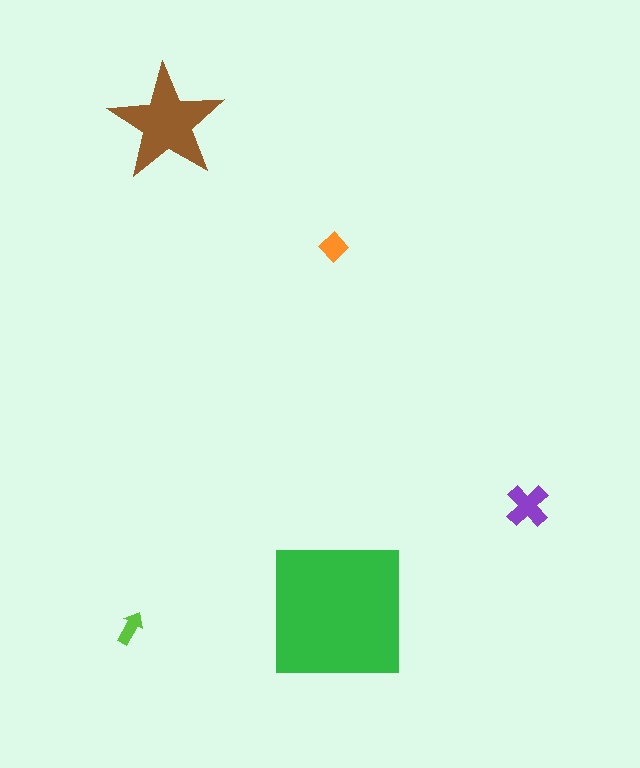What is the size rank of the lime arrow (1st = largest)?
5th.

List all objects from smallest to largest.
The lime arrow, the orange diamond, the purple cross, the brown star, the green square.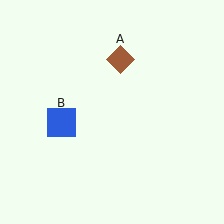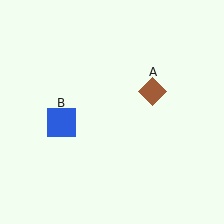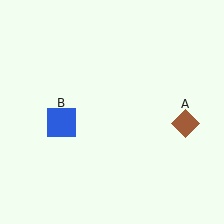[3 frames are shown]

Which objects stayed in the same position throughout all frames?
Blue square (object B) remained stationary.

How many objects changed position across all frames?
1 object changed position: brown diamond (object A).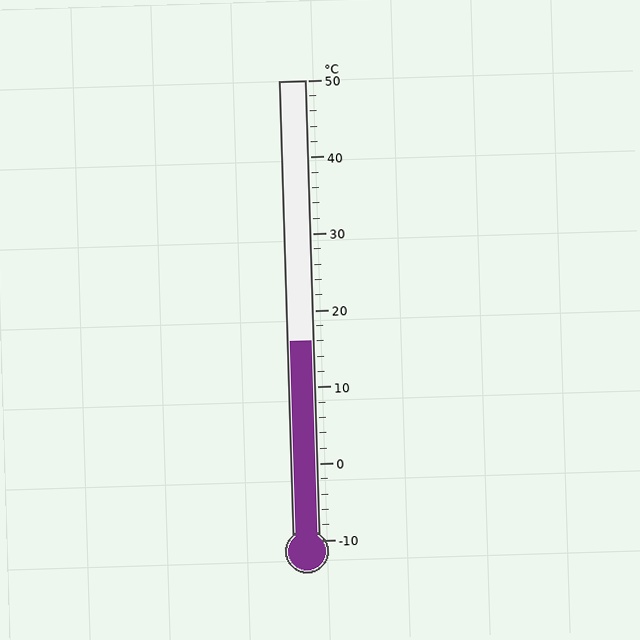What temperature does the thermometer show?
The thermometer shows approximately 16°C.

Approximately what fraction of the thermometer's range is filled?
The thermometer is filled to approximately 45% of its range.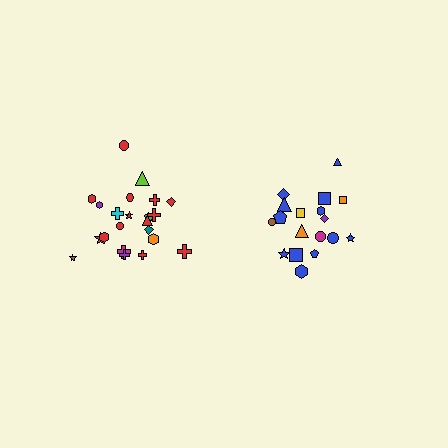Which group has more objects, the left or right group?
The left group.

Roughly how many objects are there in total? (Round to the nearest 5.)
Roughly 40 objects in total.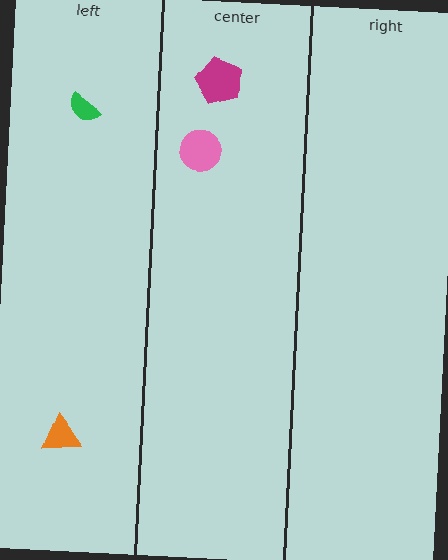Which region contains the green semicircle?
The left region.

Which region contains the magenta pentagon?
The center region.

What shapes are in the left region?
The orange triangle, the green semicircle.